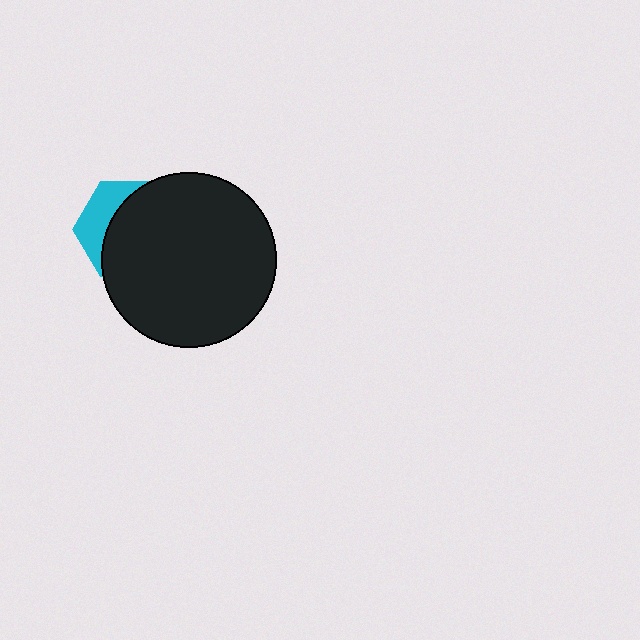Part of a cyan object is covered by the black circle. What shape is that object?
It is a hexagon.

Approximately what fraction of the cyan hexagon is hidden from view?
Roughly 69% of the cyan hexagon is hidden behind the black circle.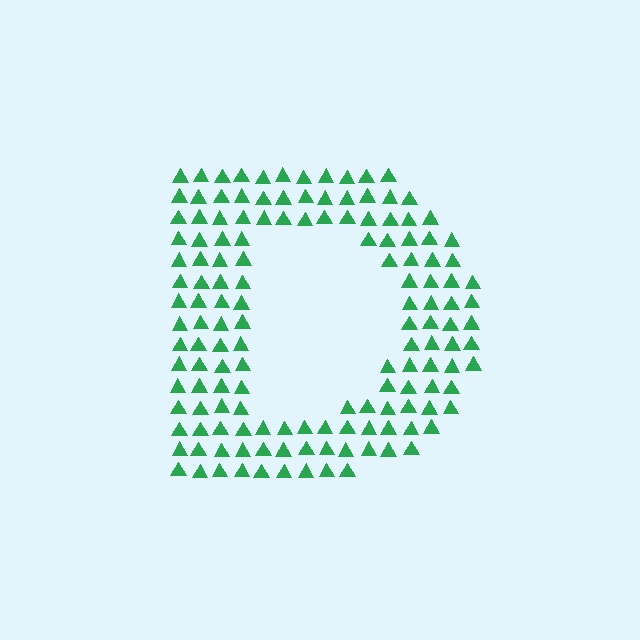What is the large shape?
The large shape is the letter D.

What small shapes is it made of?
It is made of small triangles.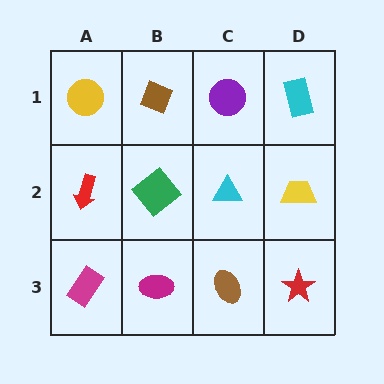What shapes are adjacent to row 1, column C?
A cyan triangle (row 2, column C), a brown diamond (row 1, column B), a cyan rectangle (row 1, column D).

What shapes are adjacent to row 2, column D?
A cyan rectangle (row 1, column D), a red star (row 3, column D), a cyan triangle (row 2, column C).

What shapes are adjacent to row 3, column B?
A green diamond (row 2, column B), a magenta rectangle (row 3, column A), a brown ellipse (row 3, column C).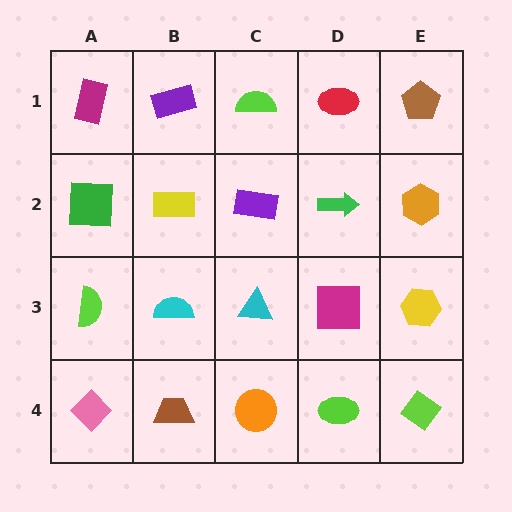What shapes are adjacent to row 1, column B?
A yellow rectangle (row 2, column B), a magenta rectangle (row 1, column A), a lime semicircle (row 1, column C).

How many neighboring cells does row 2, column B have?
4.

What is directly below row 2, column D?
A magenta square.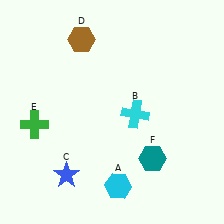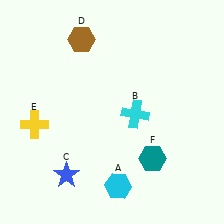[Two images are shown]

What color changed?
The cross (E) changed from green in Image 1 to yellow in Image 2.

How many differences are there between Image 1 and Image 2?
There is 1 difference between the two images.